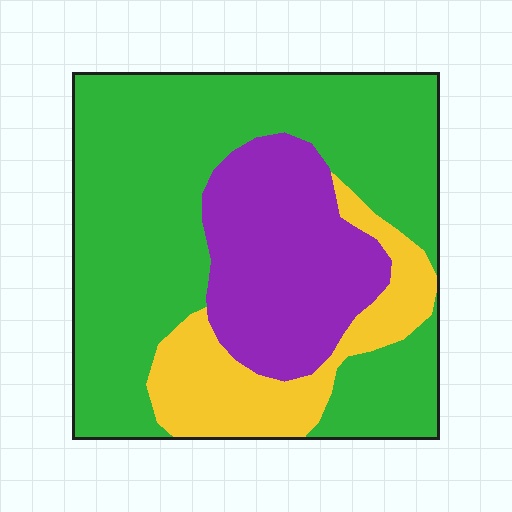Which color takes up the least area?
Yellow, at roughly 15%.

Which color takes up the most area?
Green, at roughly 60%.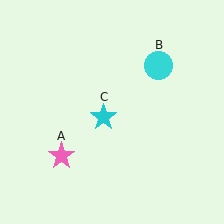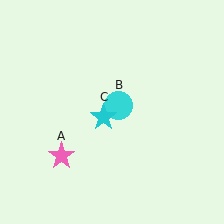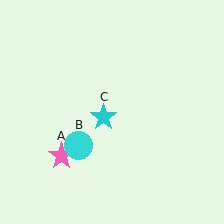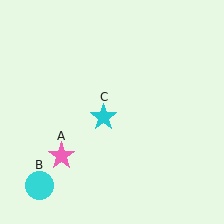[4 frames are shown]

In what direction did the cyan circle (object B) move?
The cyan circle (object B) moved down and to the left.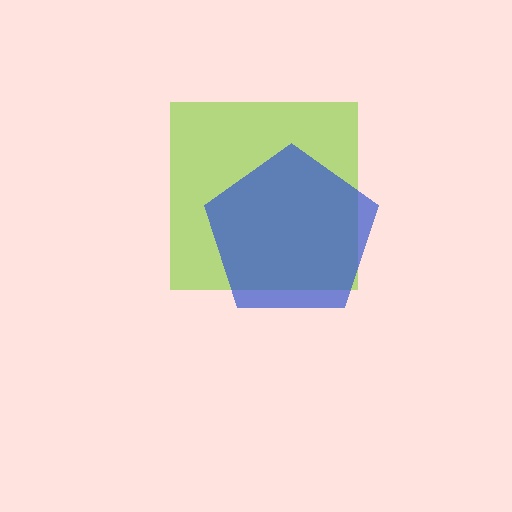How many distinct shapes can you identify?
There are 2 distinct shapes: a lime square, a blue pentagon.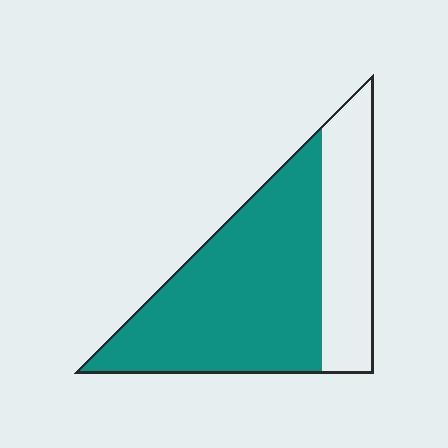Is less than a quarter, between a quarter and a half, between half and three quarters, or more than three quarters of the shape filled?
Between half and three quarters.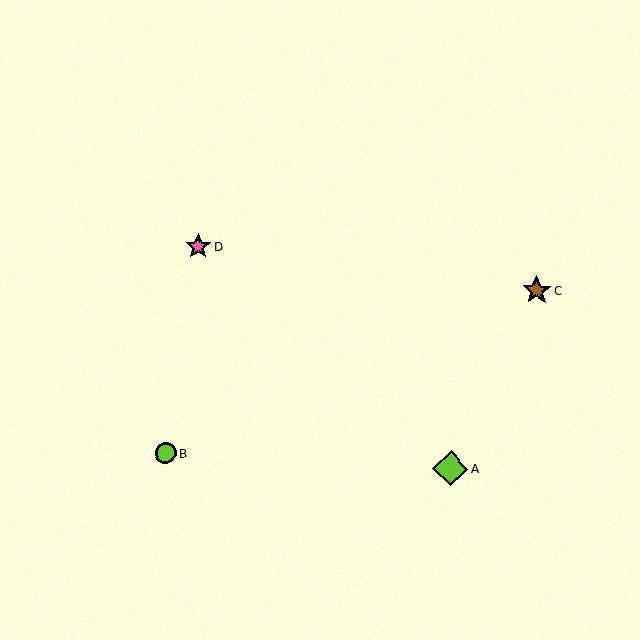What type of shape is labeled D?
Shape D is a pink star.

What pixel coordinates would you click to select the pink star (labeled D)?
Click at (198, 247) to select the pink star D.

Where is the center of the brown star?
The center of the brown star is at (537, 290).